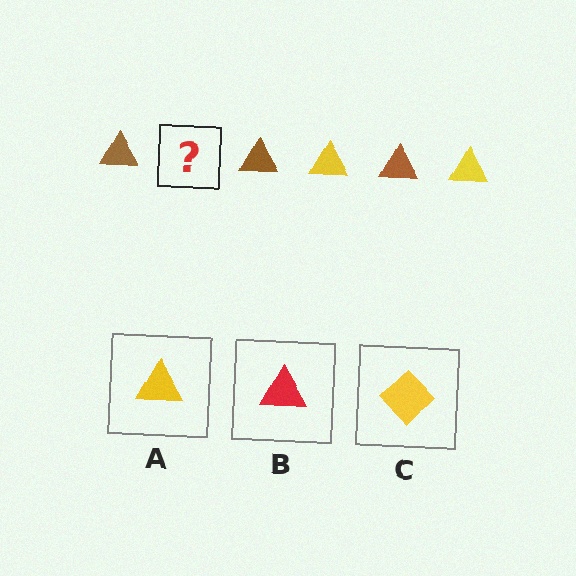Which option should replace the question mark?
Option A.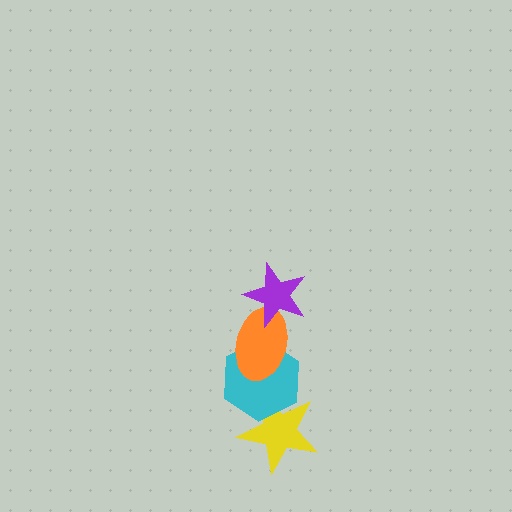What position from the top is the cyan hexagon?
The cyan hexagon is 3rd from the top.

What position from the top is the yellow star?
The yellow star is 4th from the top.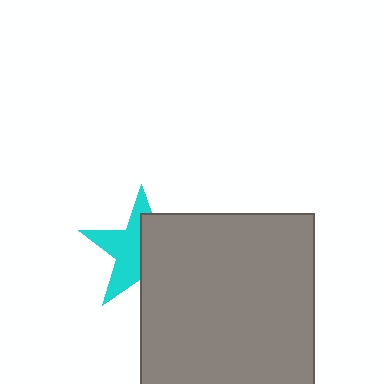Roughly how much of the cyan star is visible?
About half of it is visible (roughly 50%).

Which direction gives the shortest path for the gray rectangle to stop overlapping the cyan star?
Moving right gives the shortest separation.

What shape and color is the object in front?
The object in front is a gray rectangle.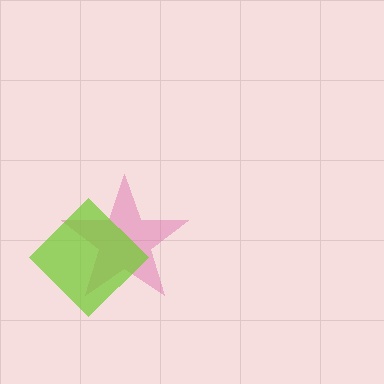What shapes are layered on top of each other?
The layered shapes are: a pink star, a lime diamond.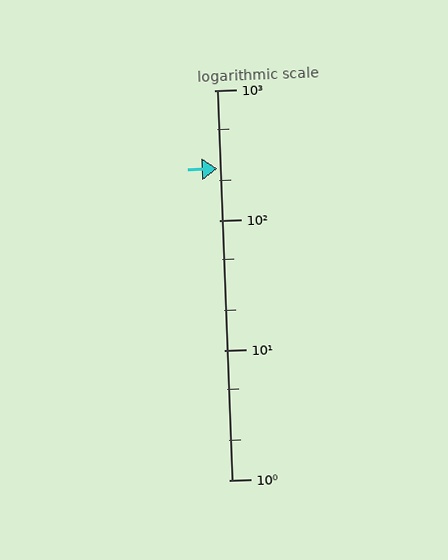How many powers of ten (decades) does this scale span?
The scale spans 3 decades, from 1 to 1000.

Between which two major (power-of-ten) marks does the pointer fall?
The pointer is between 100 and 1000.